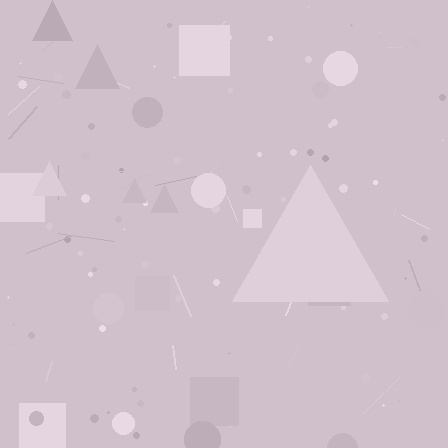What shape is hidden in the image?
A triangle is hidden in the image.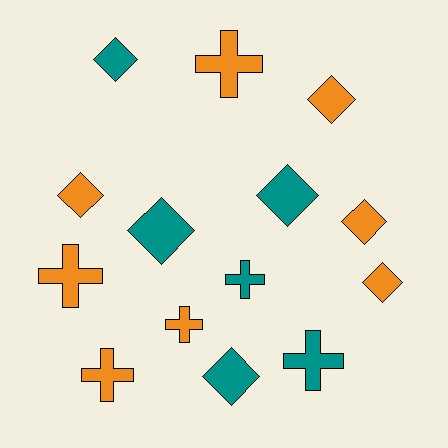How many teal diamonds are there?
There are 4 teal diamonds.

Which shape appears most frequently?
Diamond, with 8 objects.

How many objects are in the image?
There are 14 objects.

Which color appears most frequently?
Orange, with 8 objects.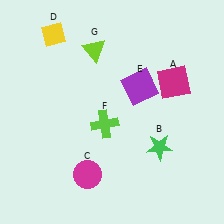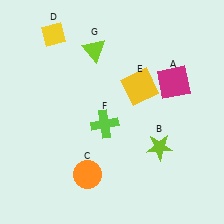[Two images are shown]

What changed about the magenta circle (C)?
In Image 1, C is magenta. In Image 2, it changed to orange.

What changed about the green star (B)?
In Image 1, B is green. In Image 2, it changed to lime.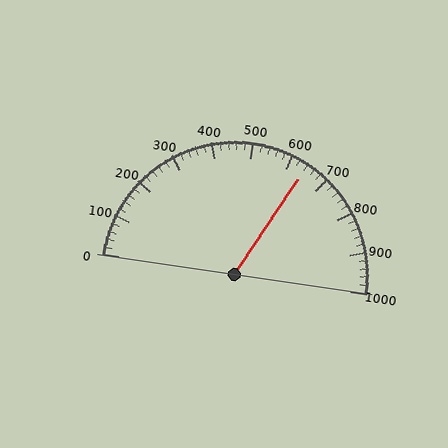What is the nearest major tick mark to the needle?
The nearest major tick mark is 600.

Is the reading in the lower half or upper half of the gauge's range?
The reading is in the upper half of the range (0 to 1000).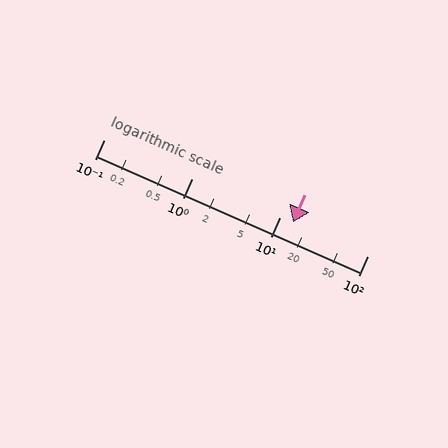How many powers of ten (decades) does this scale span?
The scale spans 3 decades, from 0.1 to 100.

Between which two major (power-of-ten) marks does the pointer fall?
The pointer is between 10 and 100.